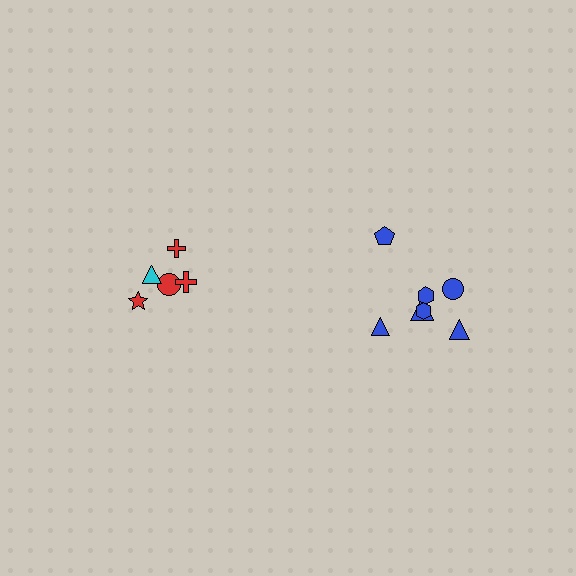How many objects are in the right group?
There are 7 objects.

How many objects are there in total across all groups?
There are 12 objects.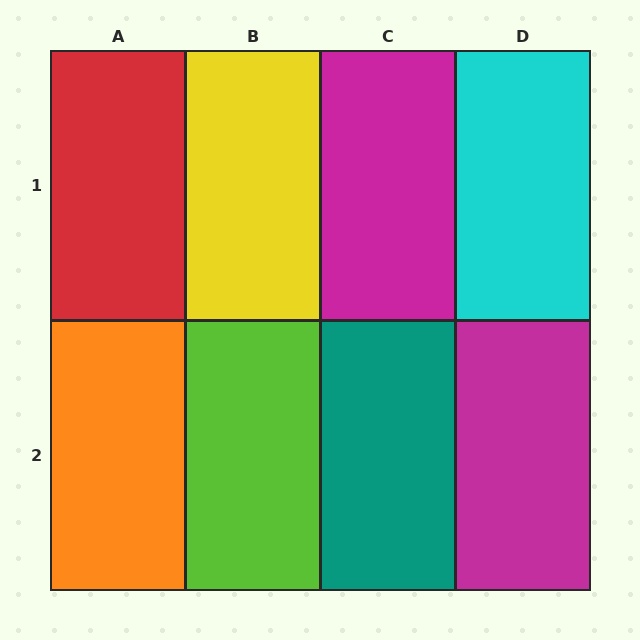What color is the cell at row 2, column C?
Teal.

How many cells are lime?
1 cell is lime.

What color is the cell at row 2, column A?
Orange.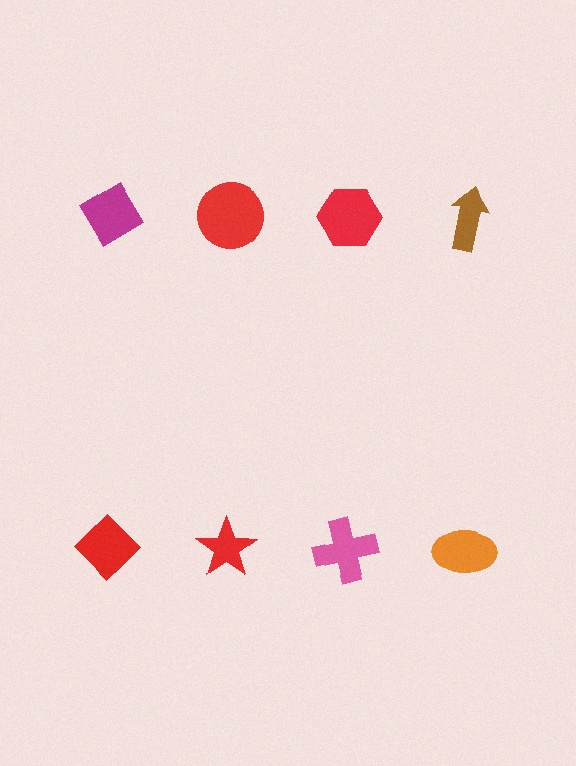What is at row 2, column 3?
A pink cross.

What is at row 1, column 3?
A red hexagon.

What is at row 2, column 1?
A red diamond.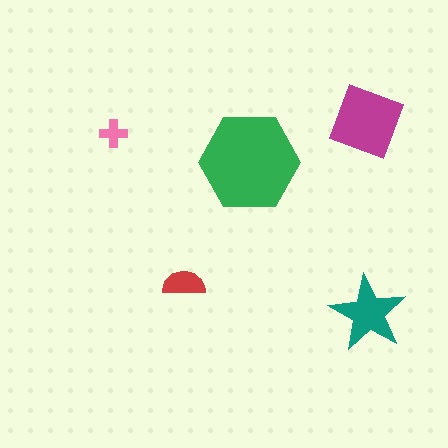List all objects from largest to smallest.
The green hexagon, the magenta diamond, the teal star, the red semicircle, the pink cross.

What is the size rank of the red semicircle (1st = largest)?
4th.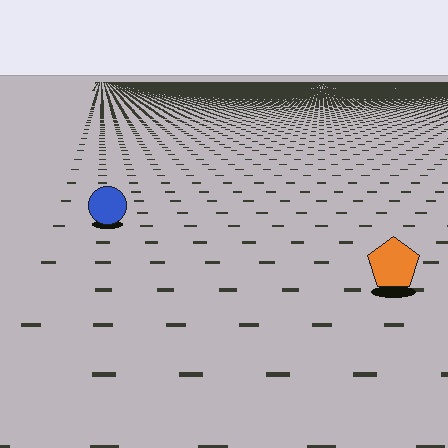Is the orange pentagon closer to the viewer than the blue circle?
Yes. The orange pentagon is closer — you can tell from the texture gradient: the ground texture is coarser near it.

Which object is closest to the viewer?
The orange pentagon is closest. The texture marks near it are larger and more spread out.